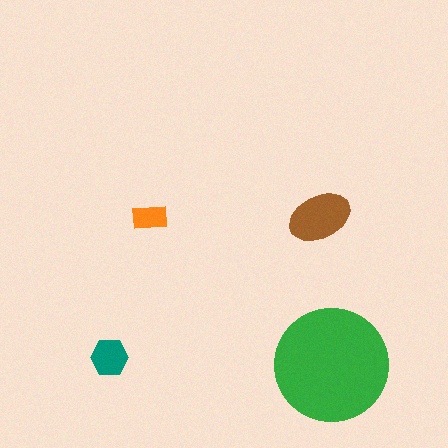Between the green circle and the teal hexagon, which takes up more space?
The green circle.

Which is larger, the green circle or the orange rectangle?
The green circle.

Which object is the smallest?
The orange rectangle.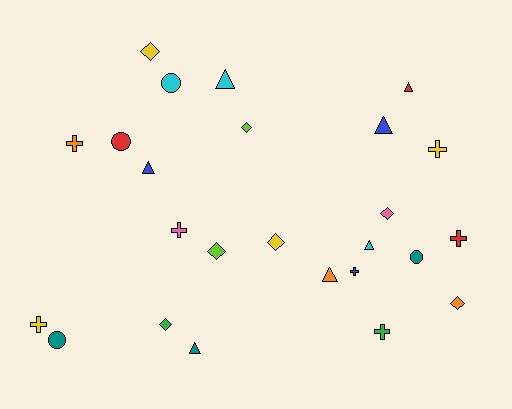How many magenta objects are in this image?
There are no magenta objects.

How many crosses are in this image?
There are 7 crosses.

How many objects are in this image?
There are 25 objects.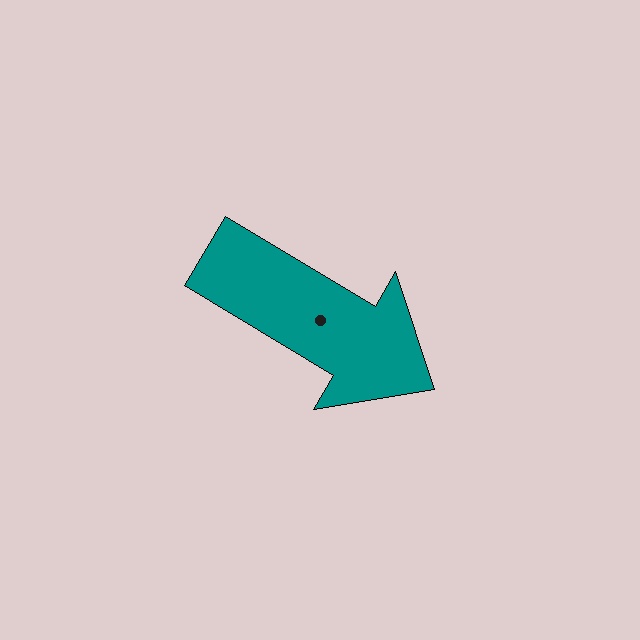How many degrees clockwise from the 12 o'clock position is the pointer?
Approximately 121 degrees.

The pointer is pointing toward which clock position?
Roughly 4 o'clock.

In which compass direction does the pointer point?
Southeast.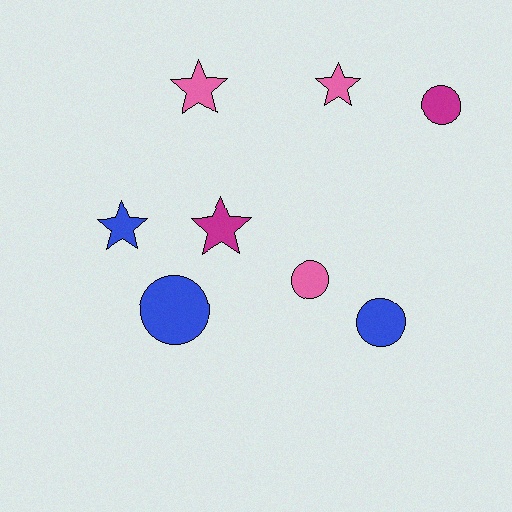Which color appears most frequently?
Pink, with 3 objects.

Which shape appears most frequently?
Star, with 4 objects.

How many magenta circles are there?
There is 1 magenta circle.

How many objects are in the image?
There are 8 objects.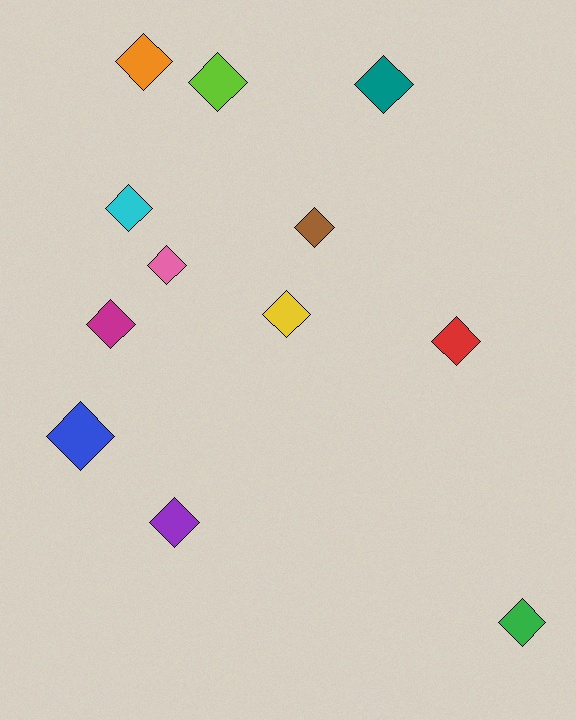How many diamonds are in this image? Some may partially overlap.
There are 12 diamonds.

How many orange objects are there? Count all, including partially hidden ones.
There is 1 orange object.